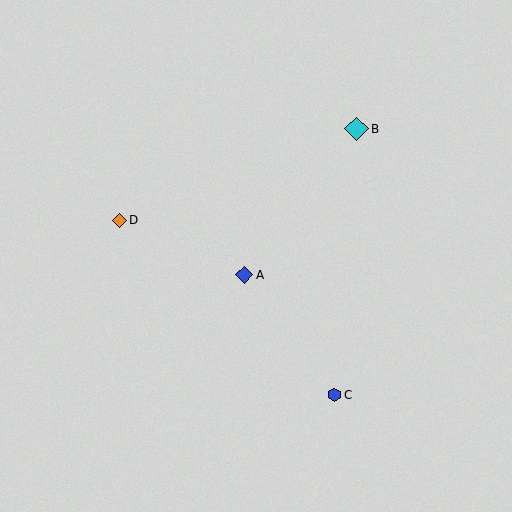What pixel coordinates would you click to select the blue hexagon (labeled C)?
Click at (335, 395) to select the blue hexagon C.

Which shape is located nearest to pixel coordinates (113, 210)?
The orange diamond (labeled D) at (119, 220) is nearest to that location.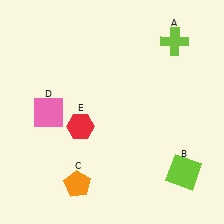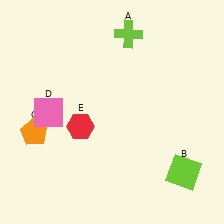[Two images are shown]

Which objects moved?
The objects that moved are: the lime cross (A), the orange pentagon (C).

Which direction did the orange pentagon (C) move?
The orange pentagon (C) moved up.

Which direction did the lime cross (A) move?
The lime cross (A) moved left.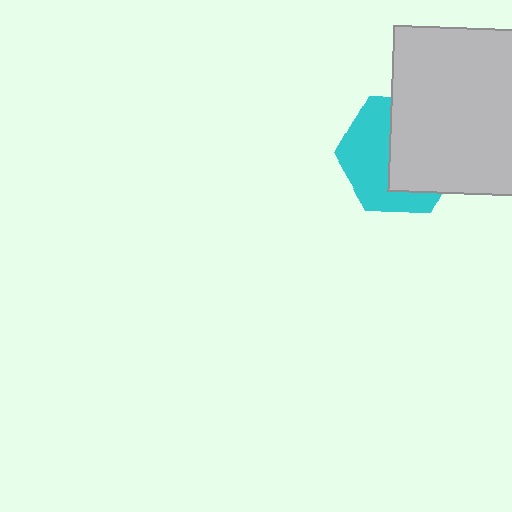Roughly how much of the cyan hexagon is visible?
About half of it is visible (roughly 48%).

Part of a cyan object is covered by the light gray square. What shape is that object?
It is a hexagon.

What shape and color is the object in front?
The object in front is a light gray square.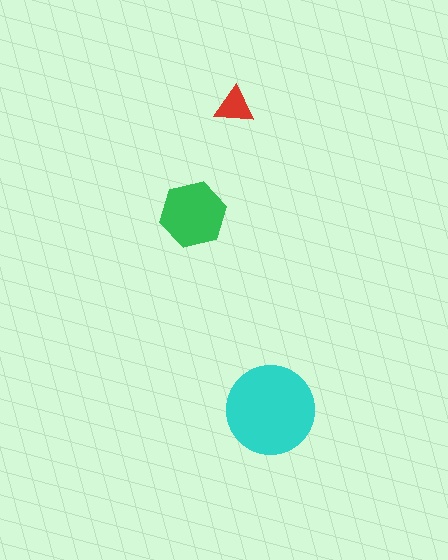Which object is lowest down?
The cyan circle is bottommost.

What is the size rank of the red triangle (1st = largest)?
3rd.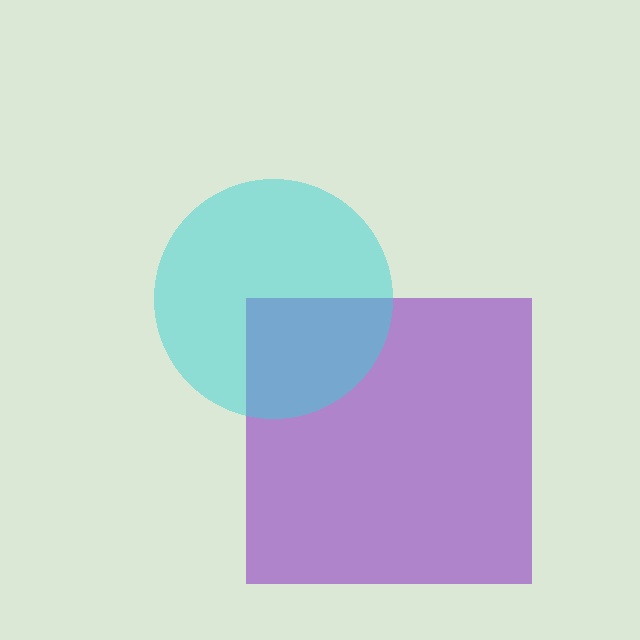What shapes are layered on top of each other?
The layered shapes are: a purple square, a cyan circle.